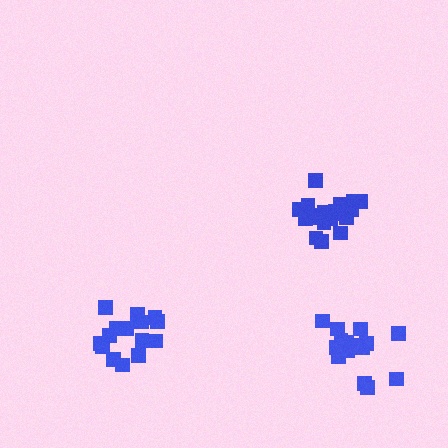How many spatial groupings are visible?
There are 3 spatial groupings.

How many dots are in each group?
Group 1: 15 dots, Group 2: 16 dots, Group 3: 20 dots (51 total).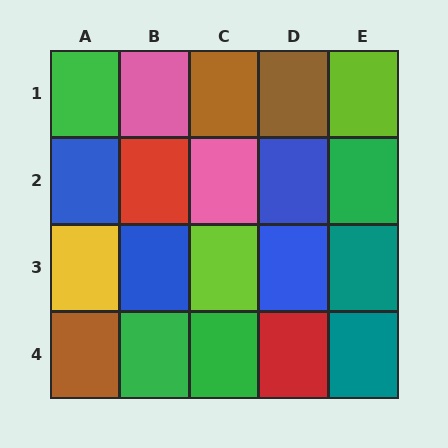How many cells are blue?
4 cells are blue.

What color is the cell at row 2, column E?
Green.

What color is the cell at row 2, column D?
Blue.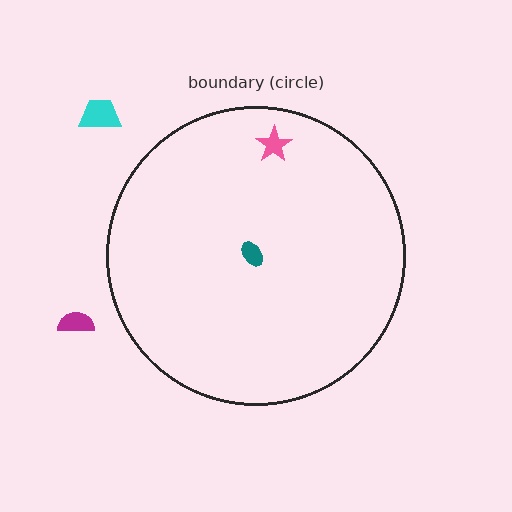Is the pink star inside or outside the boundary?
Inside.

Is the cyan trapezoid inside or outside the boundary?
Outside.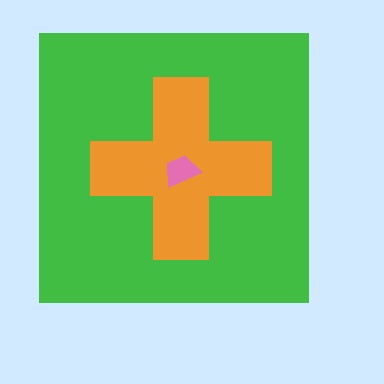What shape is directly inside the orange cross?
The pink trapezoid.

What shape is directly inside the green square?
The orange cross.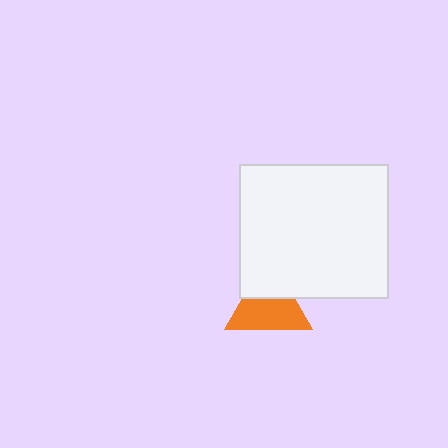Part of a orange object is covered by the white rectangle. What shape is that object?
It is a triangle.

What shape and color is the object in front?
The object in front is a white rectangle.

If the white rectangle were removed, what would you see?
You would see the complete orange triangle.